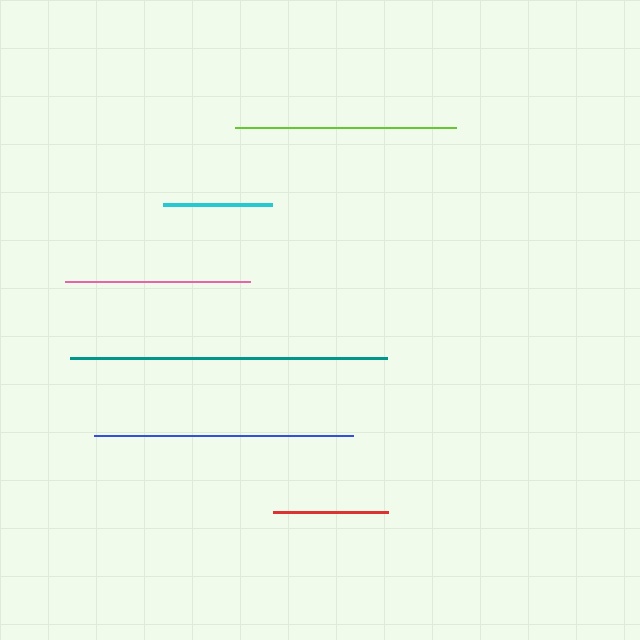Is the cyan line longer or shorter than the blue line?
The blue line is longer than the cyan line.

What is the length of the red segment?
The red segment is approximately 115 pixels long.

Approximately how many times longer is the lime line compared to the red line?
The lime line is approximately 1.9 times the length of the red line.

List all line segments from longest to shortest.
From longest to shortest: teal, blue, lime, pink, red, cyan.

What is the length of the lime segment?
The lime segment is approximately 221 pixels long.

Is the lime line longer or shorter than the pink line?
The lime line is longer than the pink line.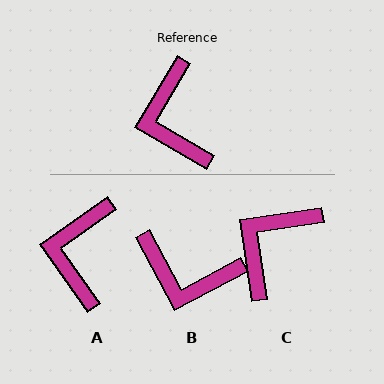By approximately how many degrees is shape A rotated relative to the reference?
Approximately 24 degrees clockwise.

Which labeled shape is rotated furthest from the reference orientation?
B, about 58 degrees away.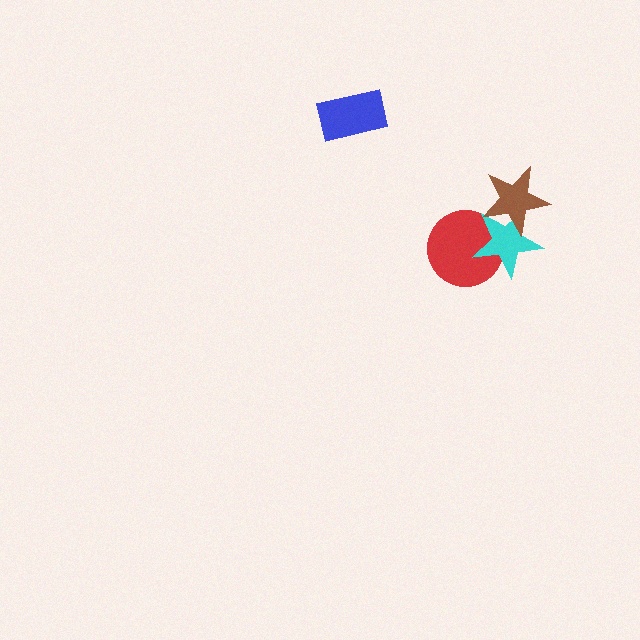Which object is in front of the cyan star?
The brown star is in front of the cyan star.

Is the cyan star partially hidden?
Yes, it is partially covered by another shape.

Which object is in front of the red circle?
The cyan star is in front of the red circle.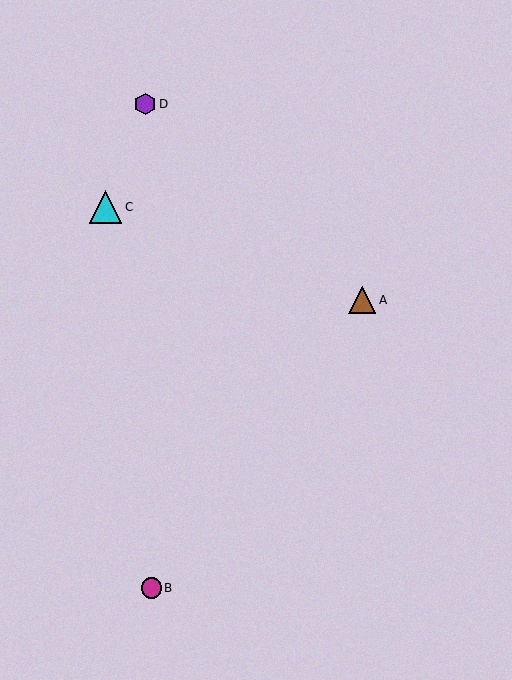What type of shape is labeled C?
Shape C is a cyan triangle.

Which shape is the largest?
The cyan triangle (labeled C) is the largest.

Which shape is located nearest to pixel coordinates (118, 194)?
The cyan triangle (labeled C) at (106, 207) is nearest to that location.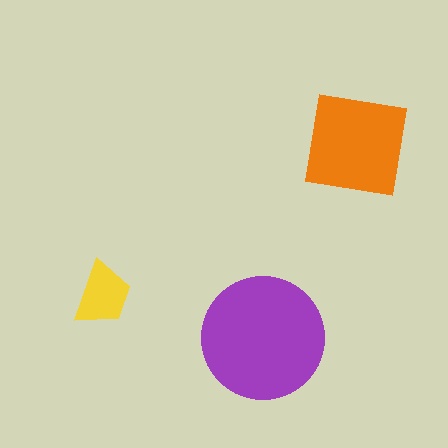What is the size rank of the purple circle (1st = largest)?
1st.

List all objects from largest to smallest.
The purple circle, the orange square, the yellow trapezoid.